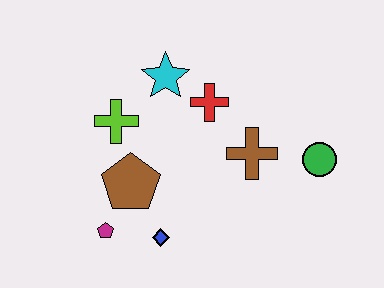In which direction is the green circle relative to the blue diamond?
The green circle is to the right of the blue diamond.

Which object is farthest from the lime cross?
The green circle is farthest from the lime cross.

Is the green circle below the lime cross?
Yes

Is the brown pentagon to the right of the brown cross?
No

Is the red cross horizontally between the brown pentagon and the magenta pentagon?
No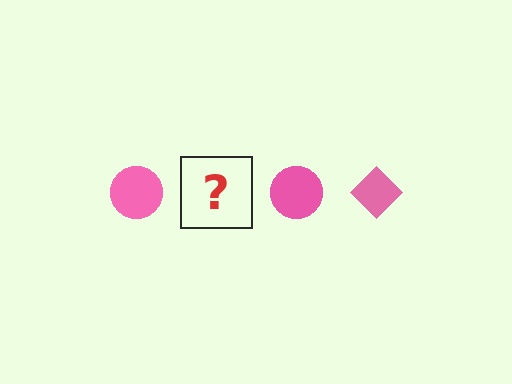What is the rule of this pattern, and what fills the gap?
The rule is that the pattern cycles through circle, diamond shapes in pink. The gap should be filled with a pink diamond.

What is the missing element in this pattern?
The missing element is a pink diamond.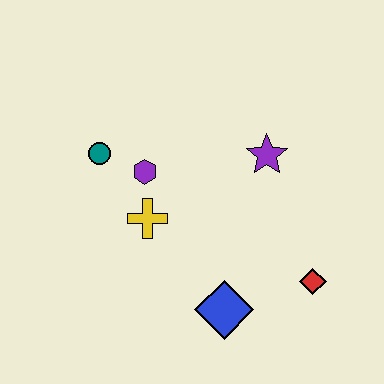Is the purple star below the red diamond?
No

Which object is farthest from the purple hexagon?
The red diamond is farthest from the purple hexagon.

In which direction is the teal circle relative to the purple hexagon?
The teal circle is to the left of the purple hexagon.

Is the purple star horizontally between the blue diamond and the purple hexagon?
No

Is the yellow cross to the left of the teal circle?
No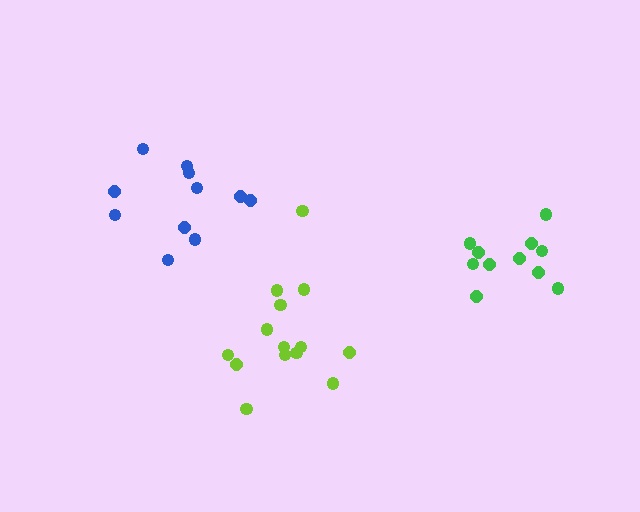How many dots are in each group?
Group 1: 14 dots, Group 2: 11 dots, Group 3: 11 dots (36 total).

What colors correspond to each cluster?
The clusters are colored: lime, green, blue.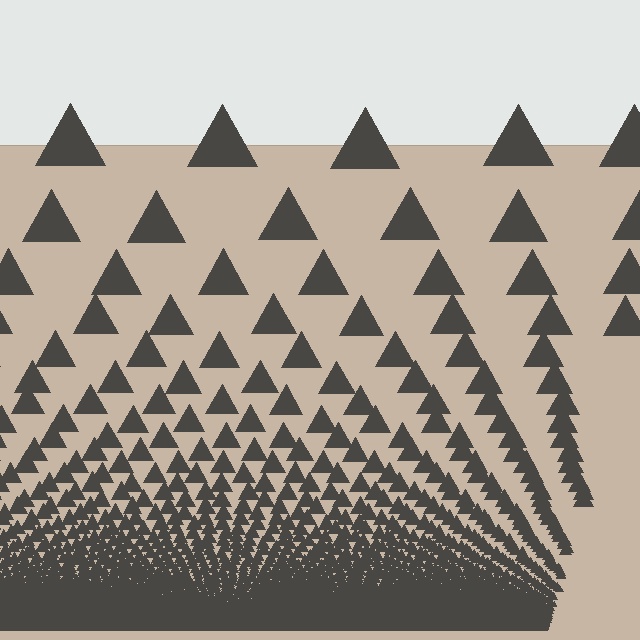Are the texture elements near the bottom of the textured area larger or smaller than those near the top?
Smaller. The gradient is inverted — elements near the bottom are smaller and denser.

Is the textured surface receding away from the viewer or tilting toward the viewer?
The surface appears to tilt toward the viewer. Texture elements get larger and sparser toward the top.